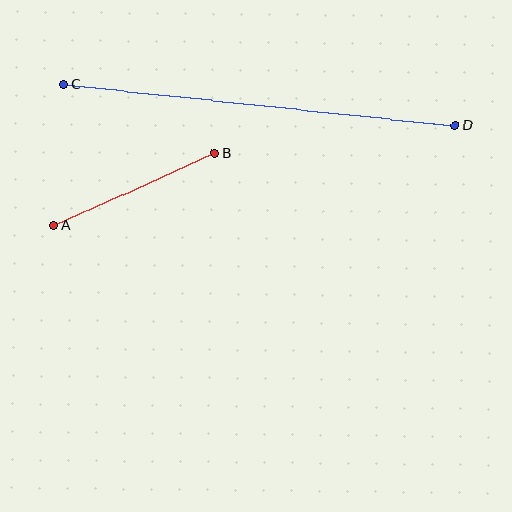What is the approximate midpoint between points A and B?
The midpoint is at approximately (134, 189) pixels.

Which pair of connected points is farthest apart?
Points C and D are farthest apart.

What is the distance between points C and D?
The distance is approximately 394 pixels.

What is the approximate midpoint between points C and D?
The midpoint is at approximately (259, 105) pixels.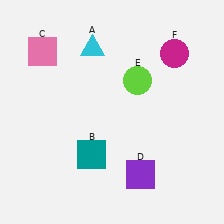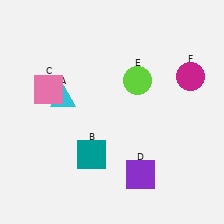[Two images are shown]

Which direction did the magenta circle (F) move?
The magenta circle (F) moved down.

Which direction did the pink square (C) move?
The pink square (C) moved down.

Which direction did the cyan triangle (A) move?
The cyan triangle (A) moved down.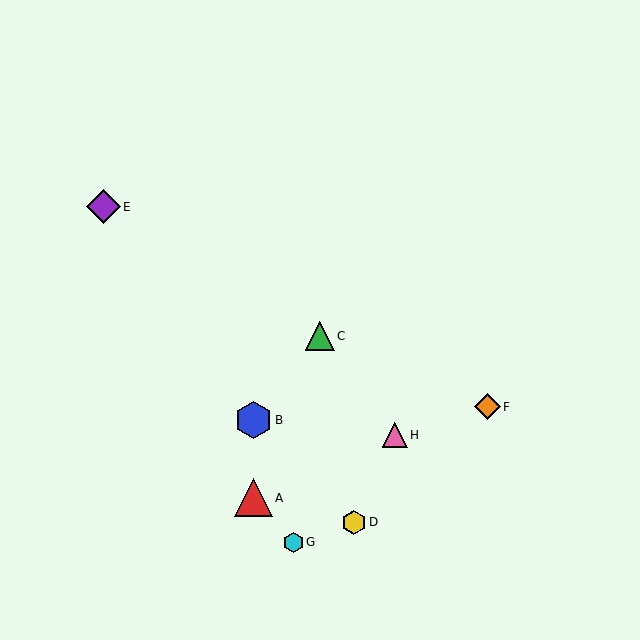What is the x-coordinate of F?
Object F is at x≈487.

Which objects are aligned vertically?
Objects A, B are aligned vertically.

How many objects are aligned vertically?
2 objects (A, B) are aligned vertically.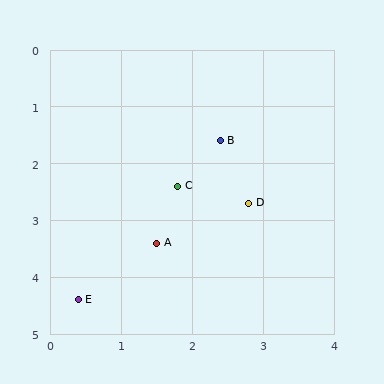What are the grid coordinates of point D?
Point D is at approximately (2.8, 2.7).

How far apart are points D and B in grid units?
Points D and B are about 1.2 grid units apart.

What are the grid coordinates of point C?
Point C is at approximately (1.8, 2.4).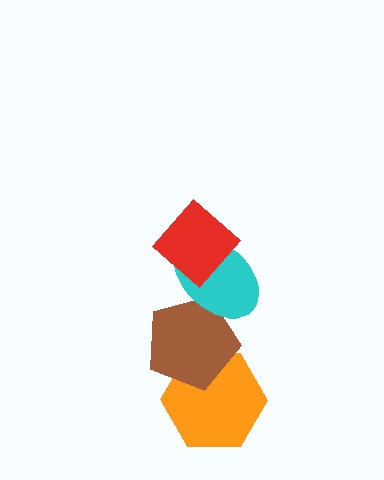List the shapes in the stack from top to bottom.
From top to bottom: the red diamond, the cyan ellipse, the brown pentagon, the orange hexagon.